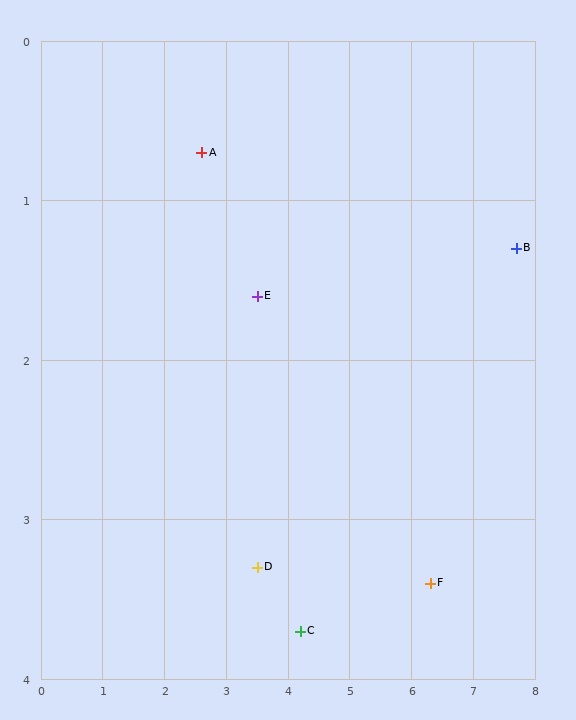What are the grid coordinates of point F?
Point F is at approximately (6.3, 3.4).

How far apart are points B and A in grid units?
Points B and A are about 5.1 grid units apart.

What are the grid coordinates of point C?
Point C is at approximately (4.2, 3.7).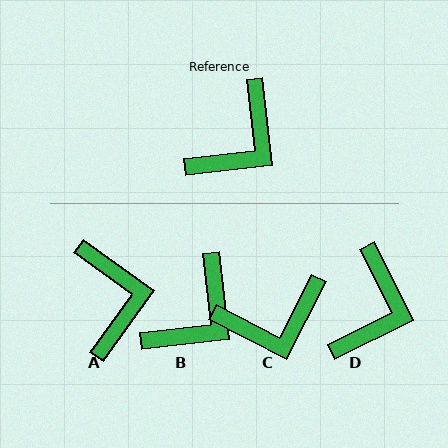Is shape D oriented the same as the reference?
No, it is off by about 20 degrees.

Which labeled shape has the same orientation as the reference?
B.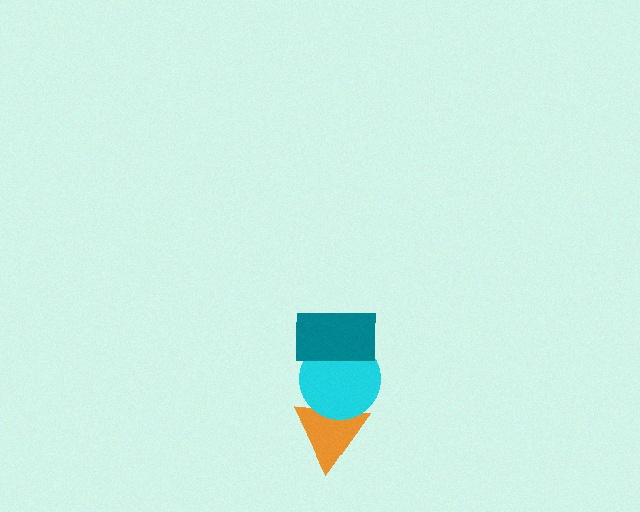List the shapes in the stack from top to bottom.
From top to bottom: the teal rectangle, the cyan circle, the orange triangle.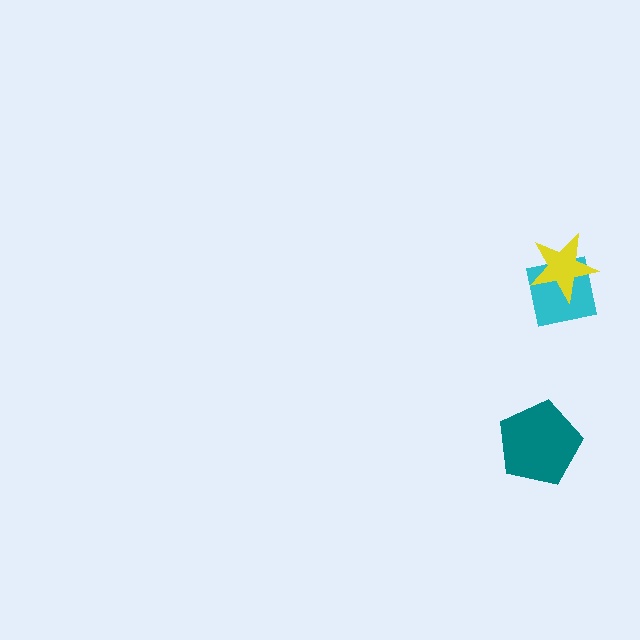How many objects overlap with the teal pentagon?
0 objects overlap with the teal pentagon.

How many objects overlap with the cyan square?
1 object overlaps with the cyan square.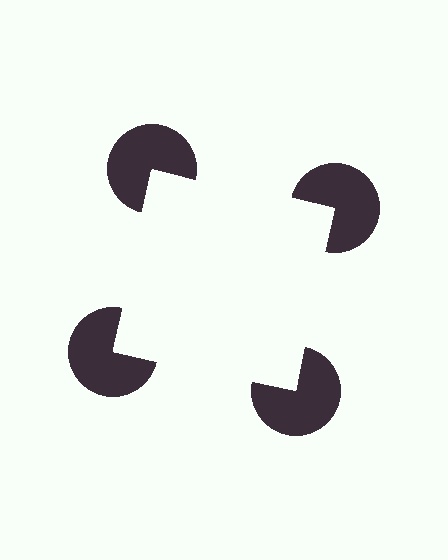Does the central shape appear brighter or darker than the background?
It typically appears slightly brighter than the background, even though no actual brightness change is drawn.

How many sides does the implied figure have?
4 sides.